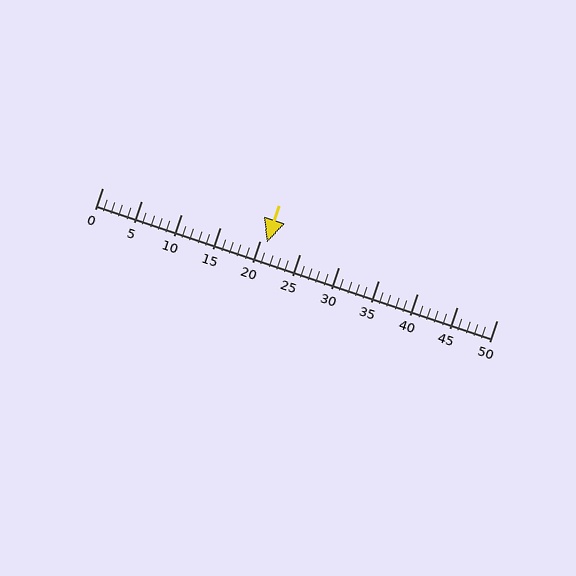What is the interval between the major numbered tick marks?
The major tick marks are spaced 5 units apart.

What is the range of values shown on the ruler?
The ruler shows values from 0 to 50.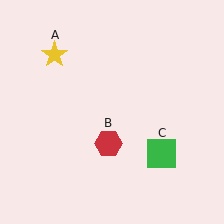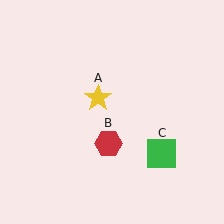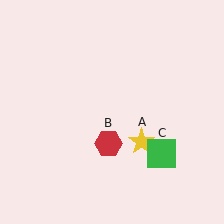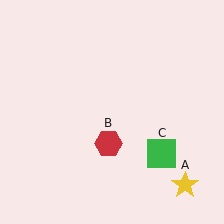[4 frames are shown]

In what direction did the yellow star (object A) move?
The yellow star (object A) moved down and to the right.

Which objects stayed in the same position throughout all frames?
Red hexagon (object B) and green square (object C) remained stationary.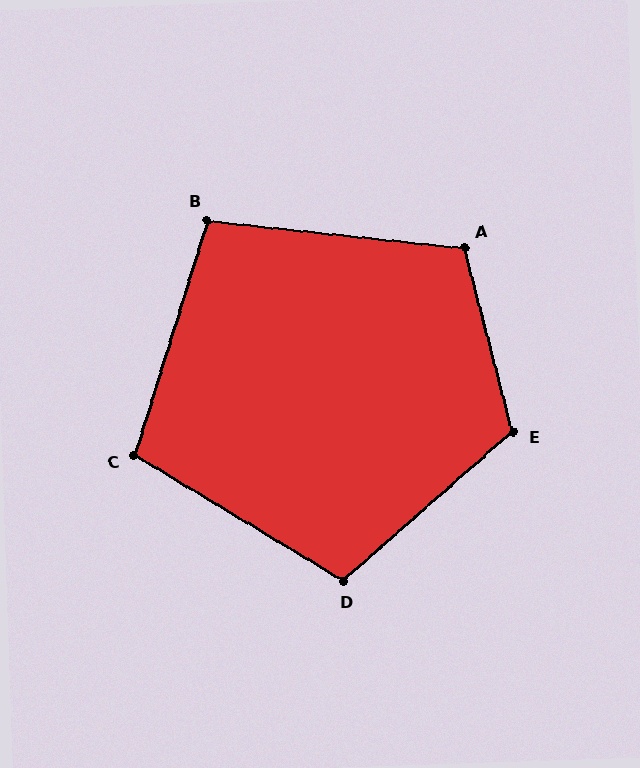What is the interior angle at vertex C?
Approximately 104 degrees (obtuse).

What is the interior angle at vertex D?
Approximately 108 degrees (obtuse).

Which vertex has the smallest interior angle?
B, at approximately 101 degrees.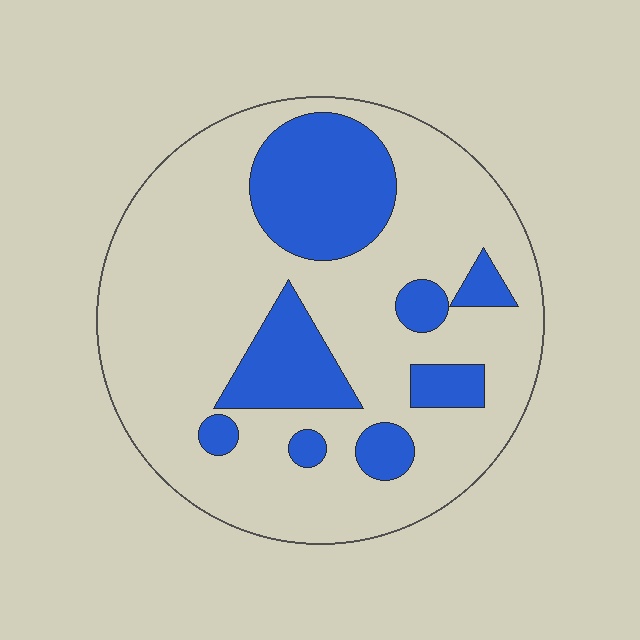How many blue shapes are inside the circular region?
8.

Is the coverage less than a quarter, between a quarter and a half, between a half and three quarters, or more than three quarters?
Between a quarter and a half.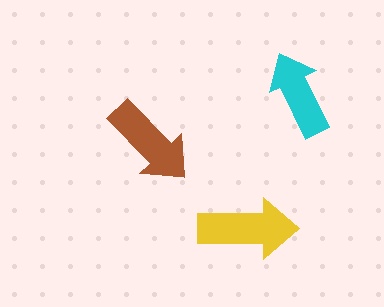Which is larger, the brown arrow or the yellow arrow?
The yellow one.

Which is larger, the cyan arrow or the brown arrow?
The brown one.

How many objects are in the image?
There are 3 objects in the image.